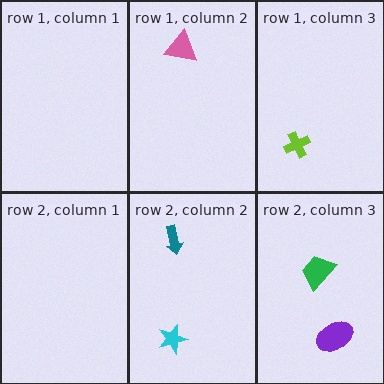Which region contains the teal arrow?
The row 2, column 2 region.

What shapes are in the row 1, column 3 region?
The lime cross.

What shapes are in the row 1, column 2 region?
The pink triangle.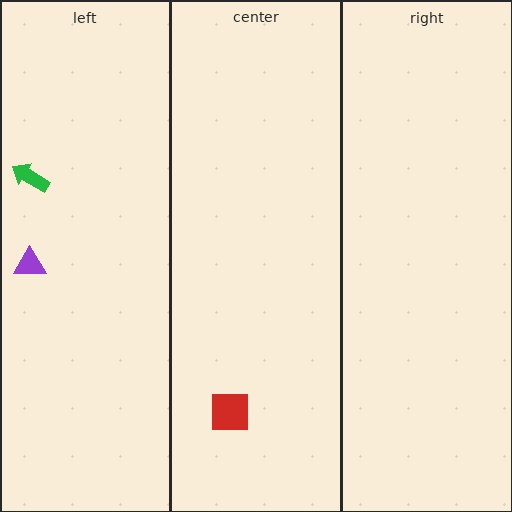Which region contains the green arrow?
The left region.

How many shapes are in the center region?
1.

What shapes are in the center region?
The red square.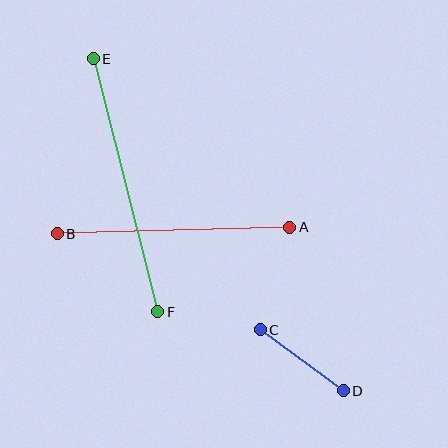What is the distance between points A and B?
The distance is approximately 232 pixels.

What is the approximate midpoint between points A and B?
The midpoint is at approximately (173, 230) pixels.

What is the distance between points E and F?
The distance is approximately 261 pixels.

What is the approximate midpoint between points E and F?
The midpoint is at approximately (125, 185) pixels.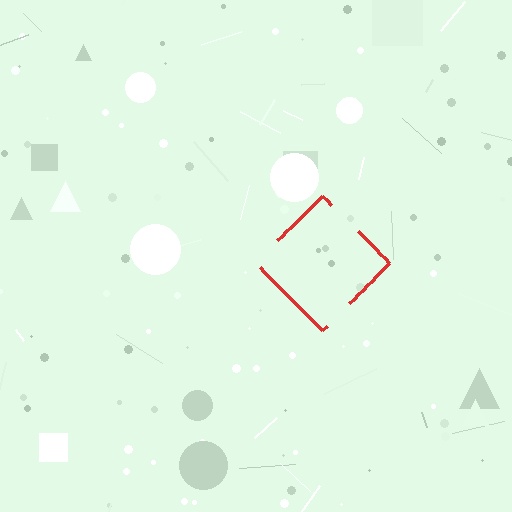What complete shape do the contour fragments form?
The contour fragments form a diamond.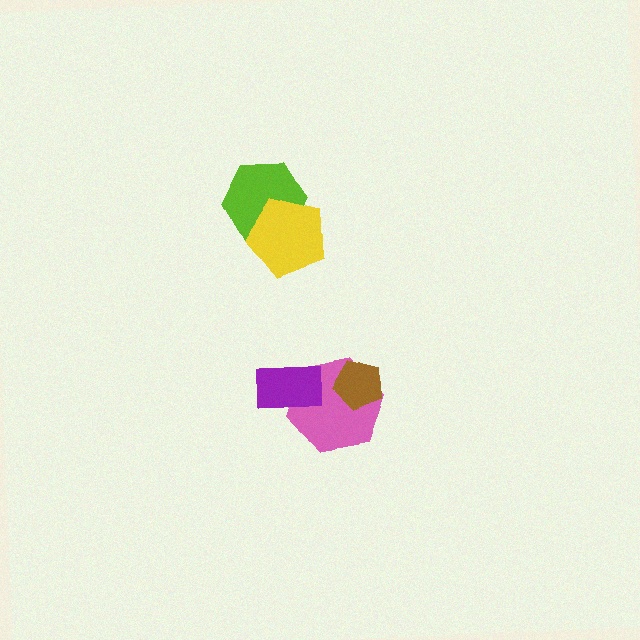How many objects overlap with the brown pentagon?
1 object overlaps with the brown pentagon.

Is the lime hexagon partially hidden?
Yes, it is partially covered by another shape.